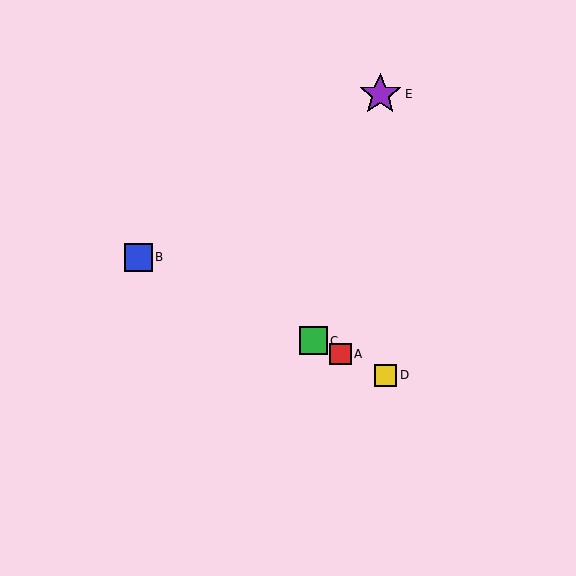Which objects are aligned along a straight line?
Objects A, B, C, D are aligned along a straight line.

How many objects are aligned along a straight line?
4 objects (A, B, C, D) are aligned along a straight line.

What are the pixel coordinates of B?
Object B is at (138, 257).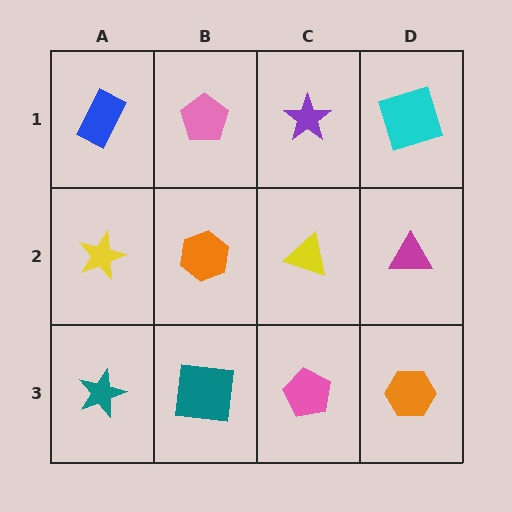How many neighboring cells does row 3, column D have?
2.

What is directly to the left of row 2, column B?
A yellow star.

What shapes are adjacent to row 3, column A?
A yellow star (row 2, column A), a teal square (row 3, column B).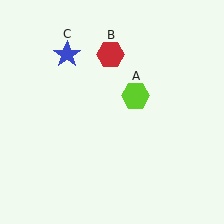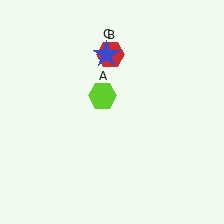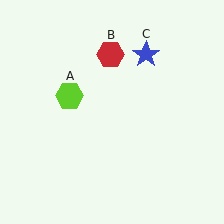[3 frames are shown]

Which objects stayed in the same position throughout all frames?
Red hexagon (object B) remained stationary.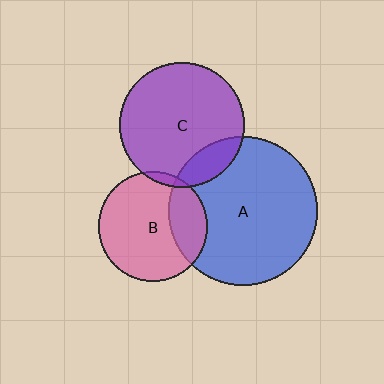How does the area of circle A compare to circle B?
Approximately 1.9 times.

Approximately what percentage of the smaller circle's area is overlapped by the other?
Approximately 5%.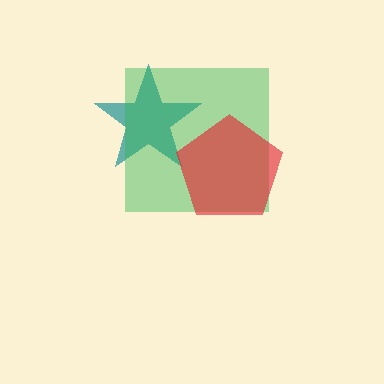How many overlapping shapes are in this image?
There are 3 overlapping shapes in the image.